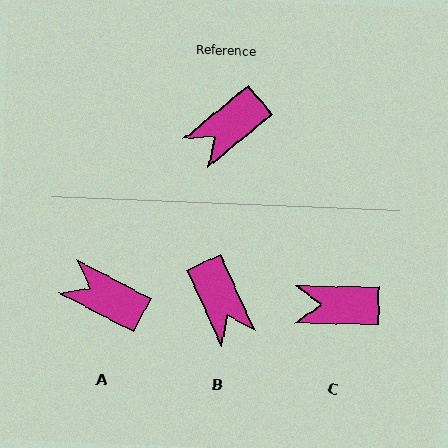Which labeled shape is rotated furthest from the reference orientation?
B, about 75 degrees away.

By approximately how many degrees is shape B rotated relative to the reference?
Approximately 75 degrees counter-clockwise.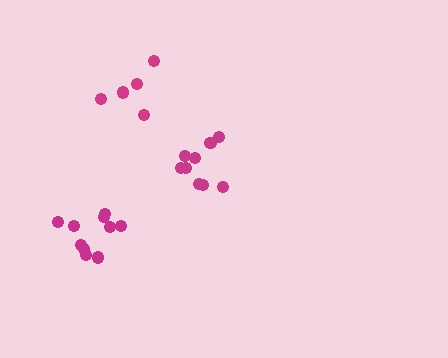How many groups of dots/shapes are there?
There are 3 groups.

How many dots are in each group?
Group 1: 9 dots, Group 2: 11 dots, Group 3: 5 dots (25 total).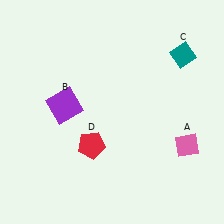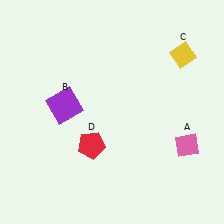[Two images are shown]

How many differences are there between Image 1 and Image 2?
There is 1 difference between the two images.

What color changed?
The diamond (C) changed from teal in Image 1 to yellow in Image 2.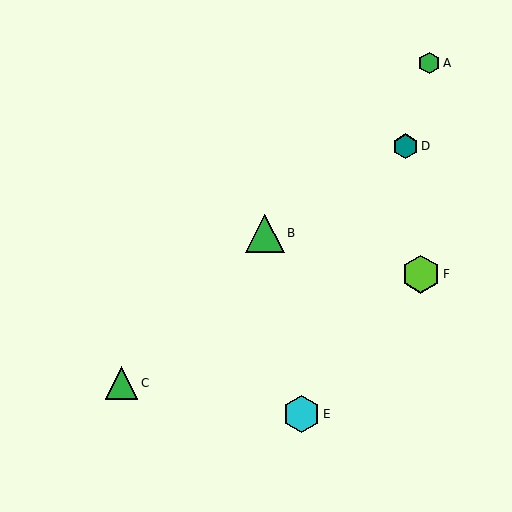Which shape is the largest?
The lime hexagon (labeled F) is the largest.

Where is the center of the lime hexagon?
The center of the lime hexagon is at (421, 274).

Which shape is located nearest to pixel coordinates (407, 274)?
The lime hexagon (labeled F) at (421, 274) is nearest to that location.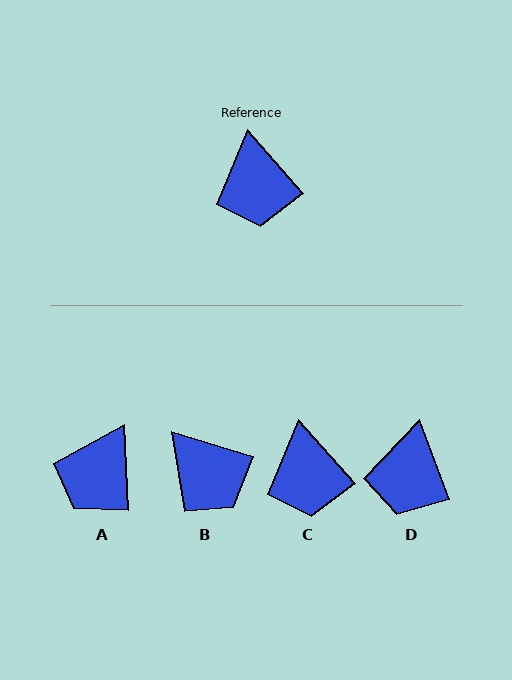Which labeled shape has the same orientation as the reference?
C.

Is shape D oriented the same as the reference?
No, it is off by about 21 degrees.